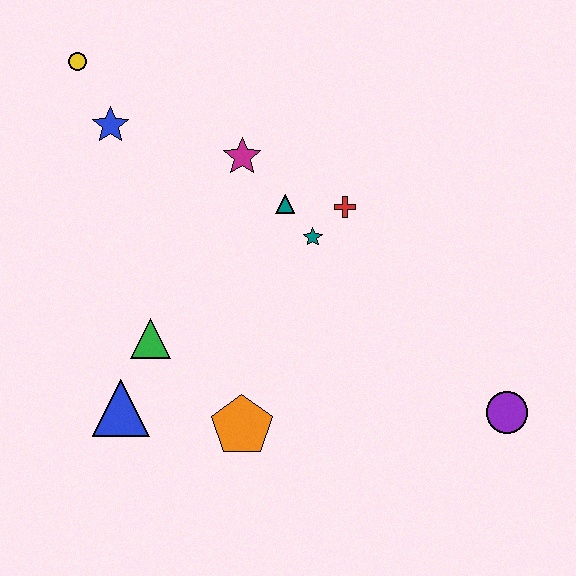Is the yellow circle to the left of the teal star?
Yes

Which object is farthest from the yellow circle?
The purple circle is farthest from the yellow circle.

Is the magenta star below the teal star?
No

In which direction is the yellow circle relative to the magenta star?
The yellow circle is to the left of the magenta star.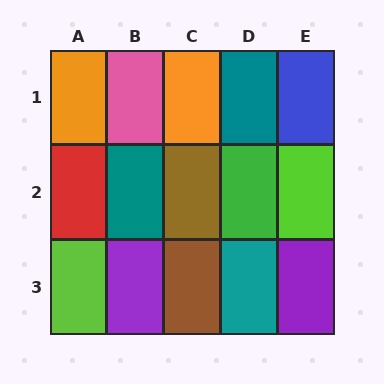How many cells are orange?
2 cells are orange.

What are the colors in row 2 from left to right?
Red, teal, brown, green, lime.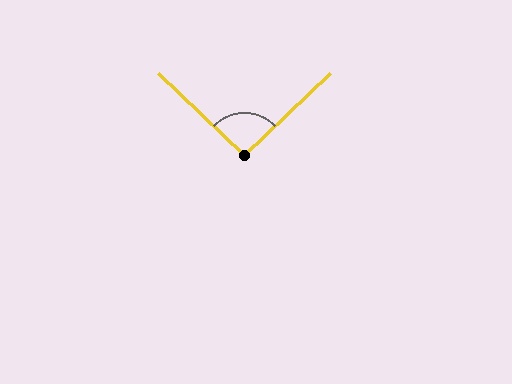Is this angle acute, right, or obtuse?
It is approximately a right angle.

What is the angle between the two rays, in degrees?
Approximately 93 degrees.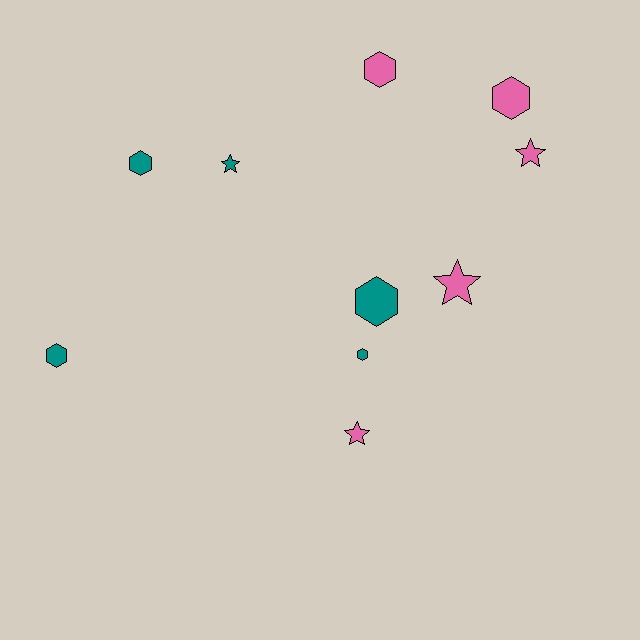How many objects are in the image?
There are 10 objects.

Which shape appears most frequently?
Hexagon, with 6 objects.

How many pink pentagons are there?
There are no pink pentagons.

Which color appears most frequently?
Teal, with 5 objects.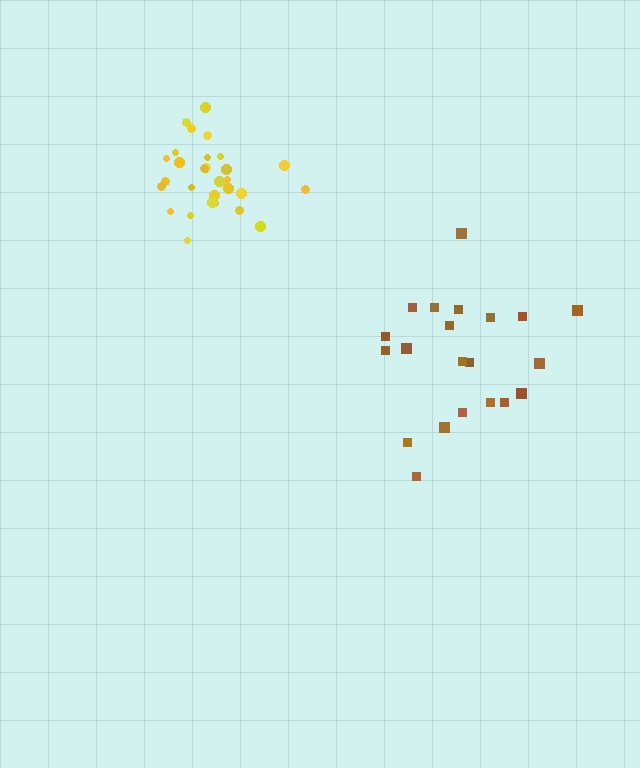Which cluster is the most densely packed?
Yellow.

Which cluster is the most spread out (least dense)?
Brown.